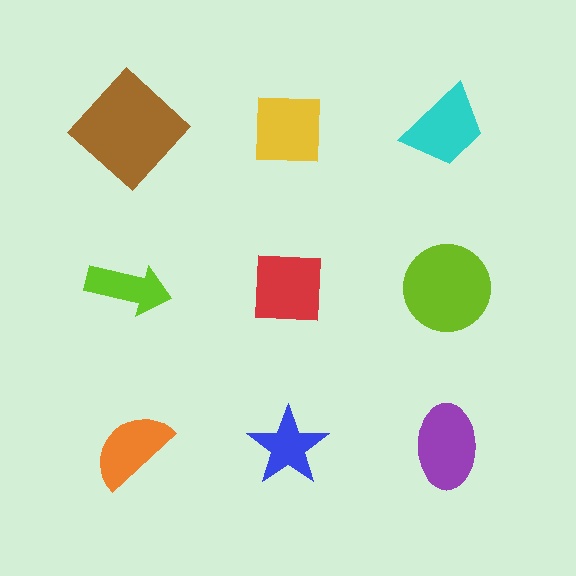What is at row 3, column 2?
A blue star.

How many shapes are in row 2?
3 shapes.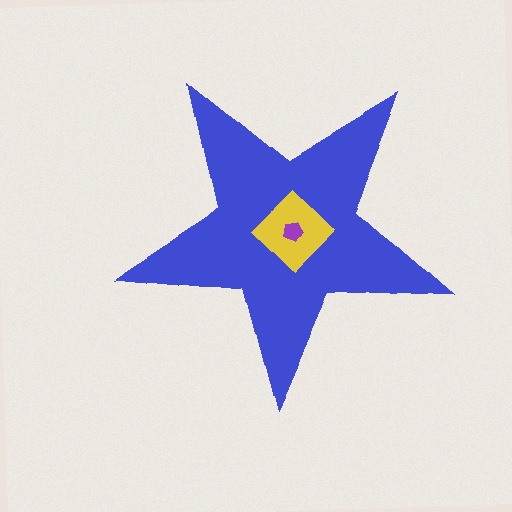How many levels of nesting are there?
3.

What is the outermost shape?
The blue star.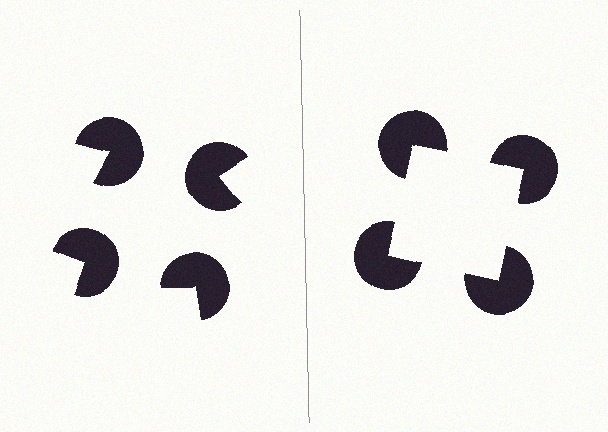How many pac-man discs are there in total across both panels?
8 — 4 on each side.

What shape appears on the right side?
An illusory square.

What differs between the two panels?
The pac-man discs are positioned identically on both sides; only the wedge orientations differ. On the right they align to a square; on the left they are misaligned.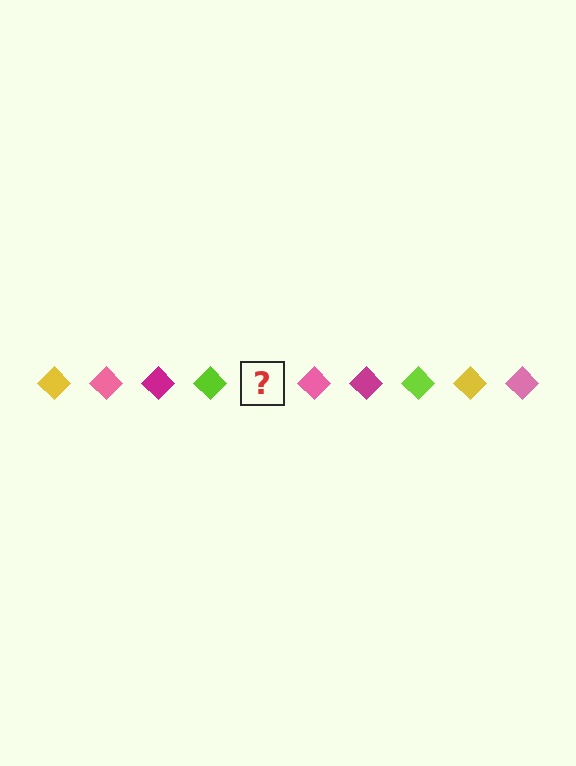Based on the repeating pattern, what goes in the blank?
The blank should be a yellow diamond.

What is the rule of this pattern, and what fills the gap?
The rule is that the pattern cycles through yellow, pink, magenta, lime diamonds. The gap should be filled with a yellow diamond.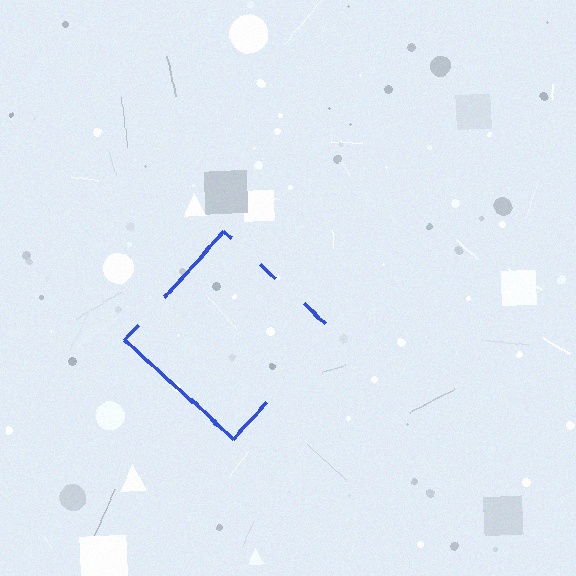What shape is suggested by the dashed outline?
The dashed outline suggests a diamond.